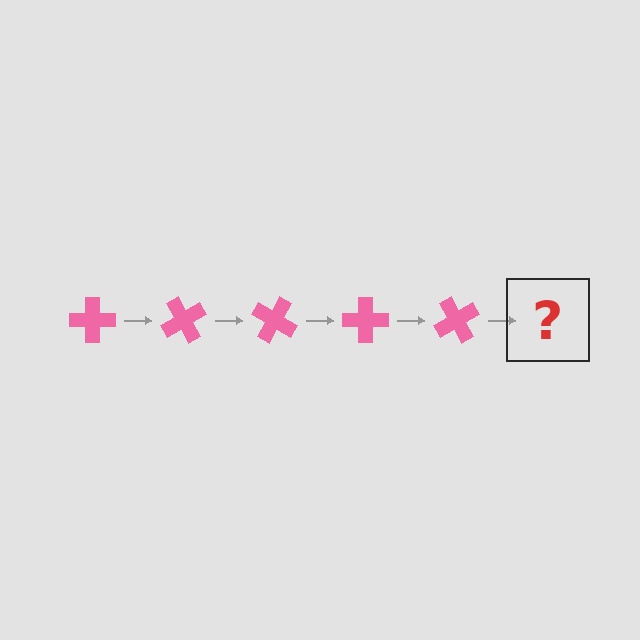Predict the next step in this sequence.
The next step is a pink cross rotated 300 degrees.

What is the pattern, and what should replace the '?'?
The pattern is that the cross rotates 60 degrees each step. The '?' should be a pink cross rotated 300 degrees.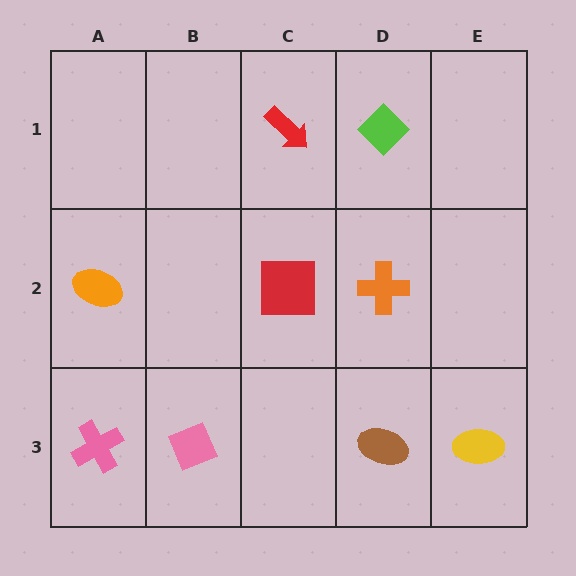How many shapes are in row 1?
2 shapes.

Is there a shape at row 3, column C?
No, that cell is empty.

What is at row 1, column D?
A lime diamond.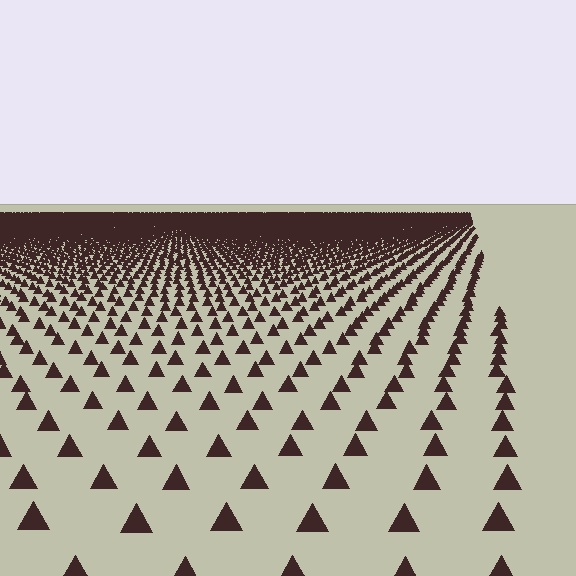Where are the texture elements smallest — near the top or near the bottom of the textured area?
Near the top.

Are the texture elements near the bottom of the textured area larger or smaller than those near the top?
Larger. Near the bottom, elements are closer to the viewer and appear at a bigger on-screen size.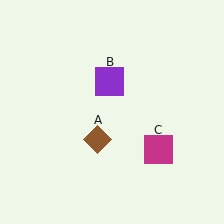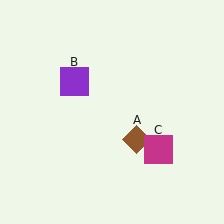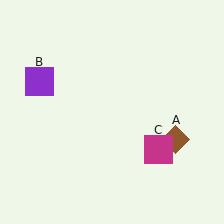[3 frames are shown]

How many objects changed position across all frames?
2 objects changed position: brown diamond (object A), purple square (object B).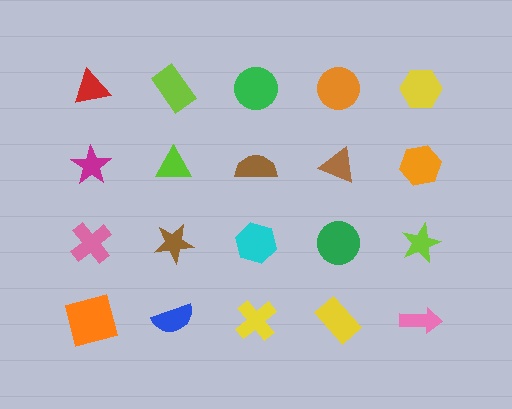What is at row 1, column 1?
A red triangle.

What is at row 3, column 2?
A brown star.